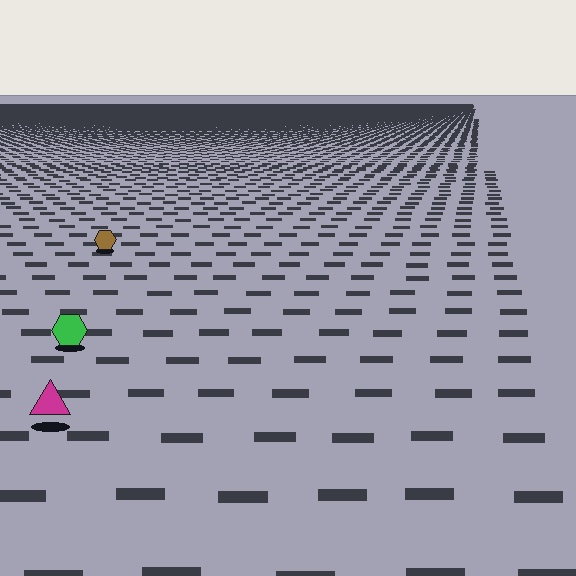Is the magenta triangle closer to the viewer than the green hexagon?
Yes. The magenta triangle is closer — you can tell from the texture gradient: the ground texture is coarser near it.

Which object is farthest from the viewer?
The brown hexagon is farthest from the viewer. It appears smaller and the ground texture around it is denser.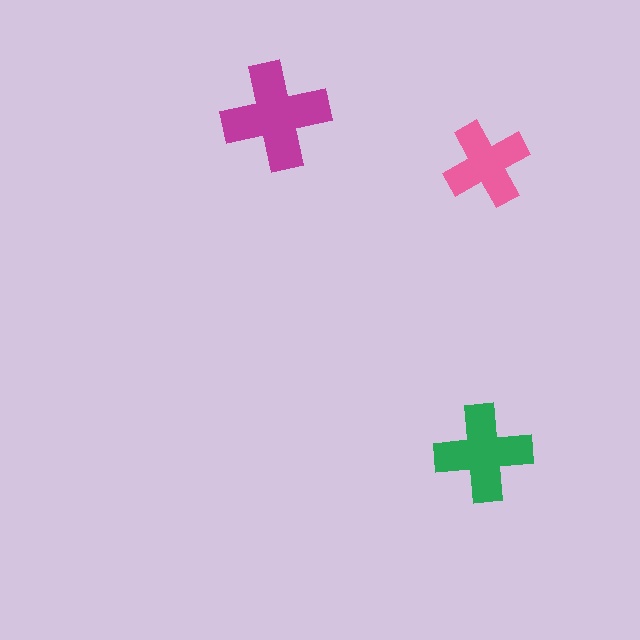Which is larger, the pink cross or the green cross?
The green one.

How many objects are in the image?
There are 3 objects in the image.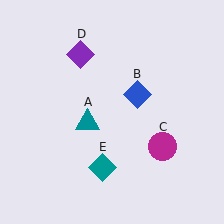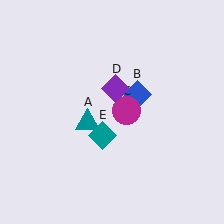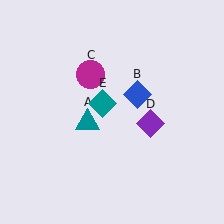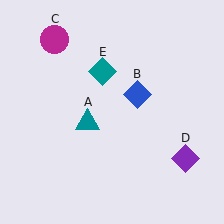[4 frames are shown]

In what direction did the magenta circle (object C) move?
The magenta circle (object C) moved up and to the left.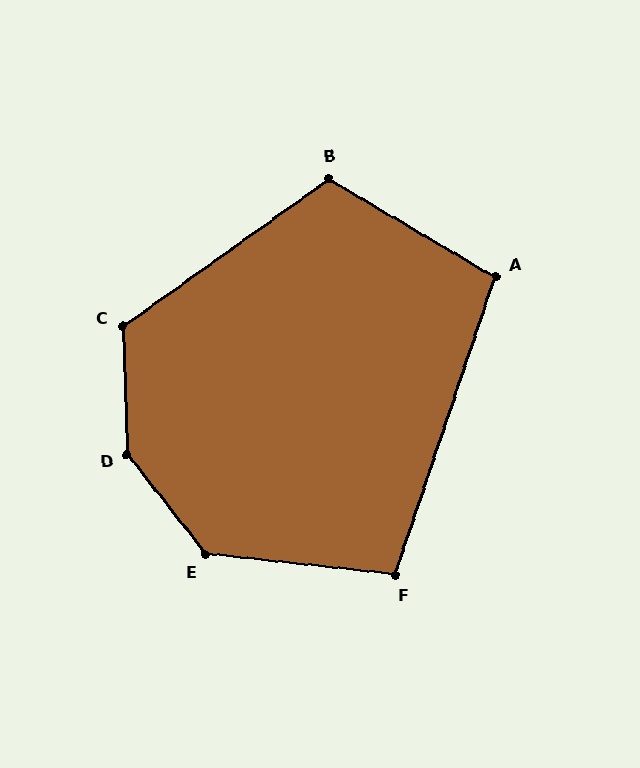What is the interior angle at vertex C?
Approximately 124 degrees (obtuse).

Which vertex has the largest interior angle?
D, at approximately 144 degrees.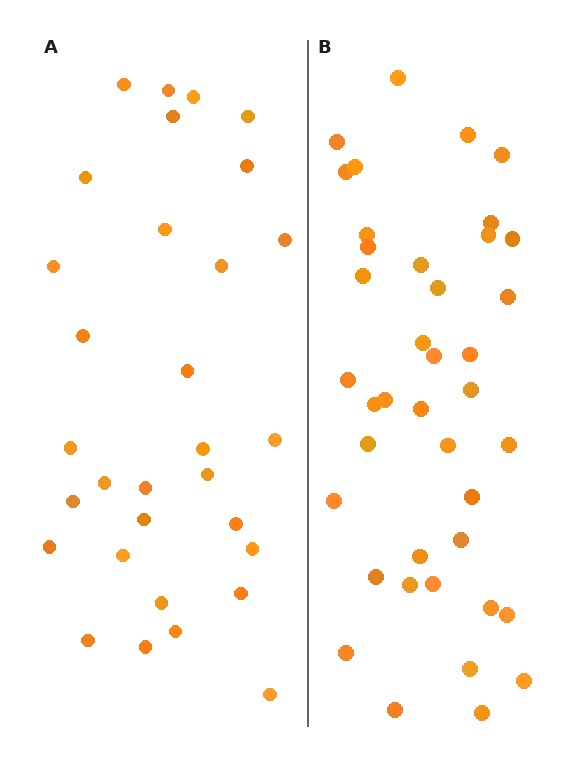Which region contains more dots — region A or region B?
Region B (the right region) has more dots.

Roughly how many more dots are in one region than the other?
Region B has roughly 8 or so more dots than region A.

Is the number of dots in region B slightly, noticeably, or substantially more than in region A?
Region B has noticeably more, but not dramatically so. The ratio is roughly 1.3 to 1.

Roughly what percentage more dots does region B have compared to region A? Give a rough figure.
About 30% more.